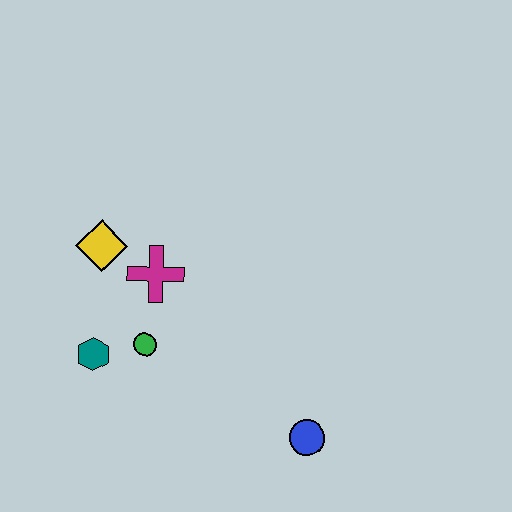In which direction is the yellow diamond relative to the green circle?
The yellow diamond is above the green circle.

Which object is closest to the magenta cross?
The yellow diamond is closest to the magenta cross.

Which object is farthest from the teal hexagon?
The blue circle is farthest from the teal hexagon.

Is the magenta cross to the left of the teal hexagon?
No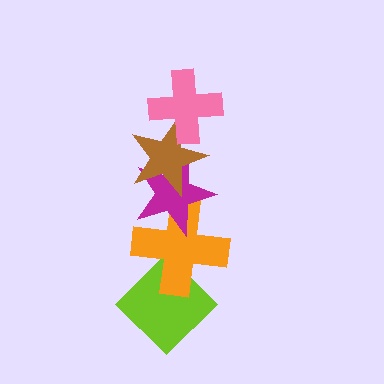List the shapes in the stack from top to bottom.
From top to bottom: the pink cross, the brown star, the magenta star, the orange cross, the lime diamond.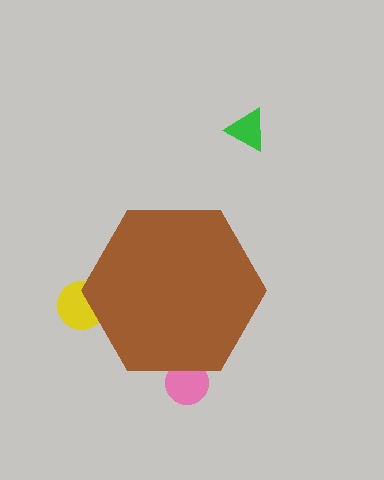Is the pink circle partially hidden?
Yes, the pink circle is partially hidden behind the brown hexagon.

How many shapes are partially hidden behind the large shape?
2 shapes are partially hidden.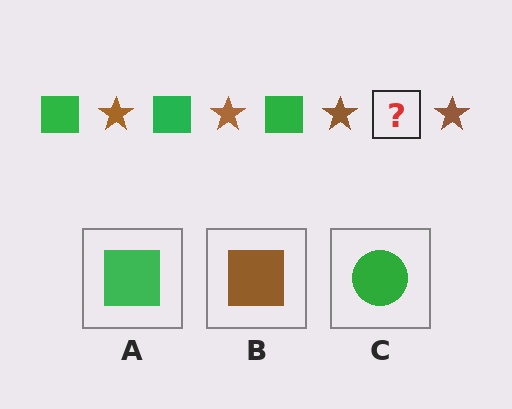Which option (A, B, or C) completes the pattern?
A.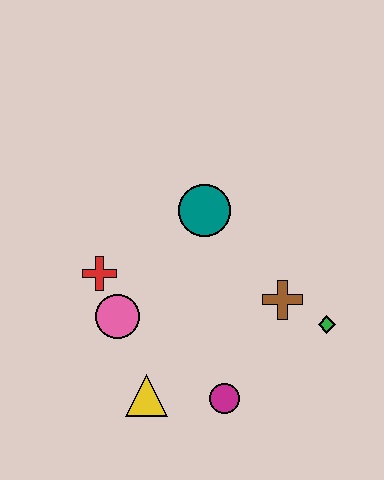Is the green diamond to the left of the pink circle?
No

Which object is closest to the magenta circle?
The yellow triangle is closest to the magenta circle.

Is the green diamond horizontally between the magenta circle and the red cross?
No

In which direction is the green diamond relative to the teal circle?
The green diamond is to the right of the teal circle.